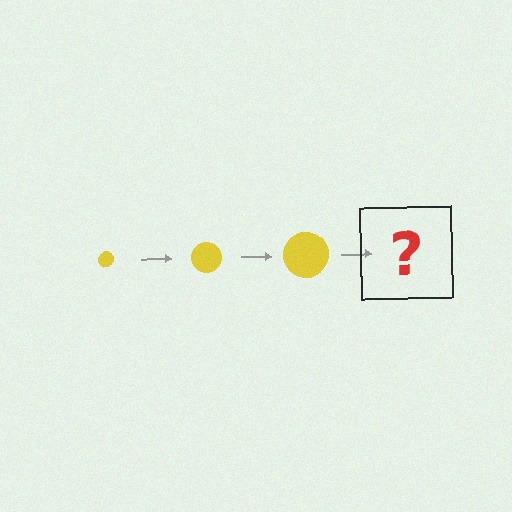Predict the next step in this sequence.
The next step is a yellow circle, larger than the previous one.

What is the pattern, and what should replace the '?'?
The pattern is that the circle gets progressively larger each step. The '?' should be a yellow circle, larger than the previous one.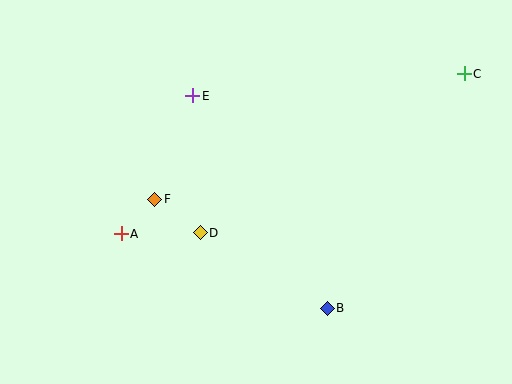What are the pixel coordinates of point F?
Point F is at (155, 199).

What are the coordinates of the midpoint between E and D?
The midpoint between E and D is at (196, 164).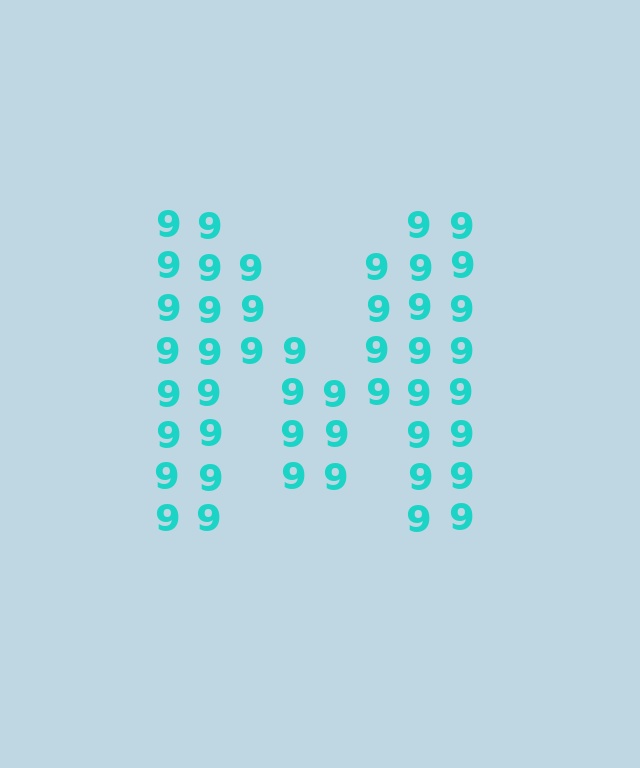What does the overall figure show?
The overall figure shows the letter M.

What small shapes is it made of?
It is made of small digit 9's.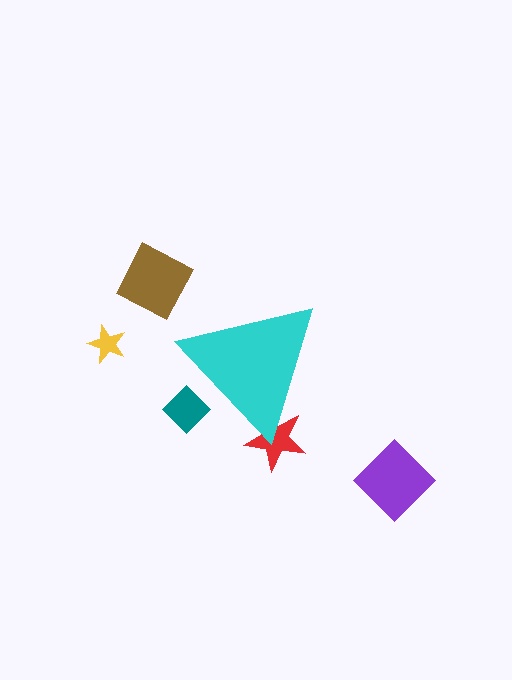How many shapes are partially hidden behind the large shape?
2 shapes are partially hidden.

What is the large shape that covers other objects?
A cyan triangle.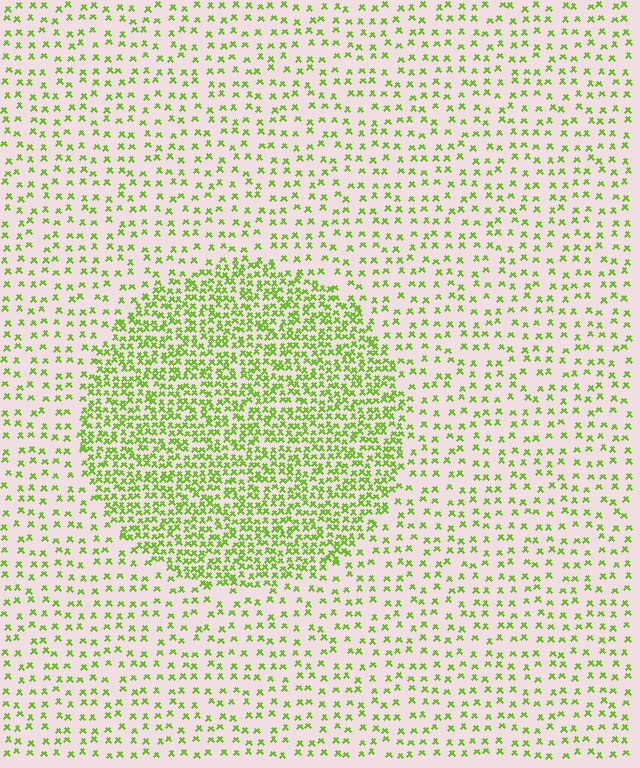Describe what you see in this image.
The image contains small lime elements arranged at two different densities. A circle-shaped region is visible where the elements are more densely packed than the surrounding area.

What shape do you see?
I see a circle.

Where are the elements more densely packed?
The elements are more densely packed inside the circle boundary.